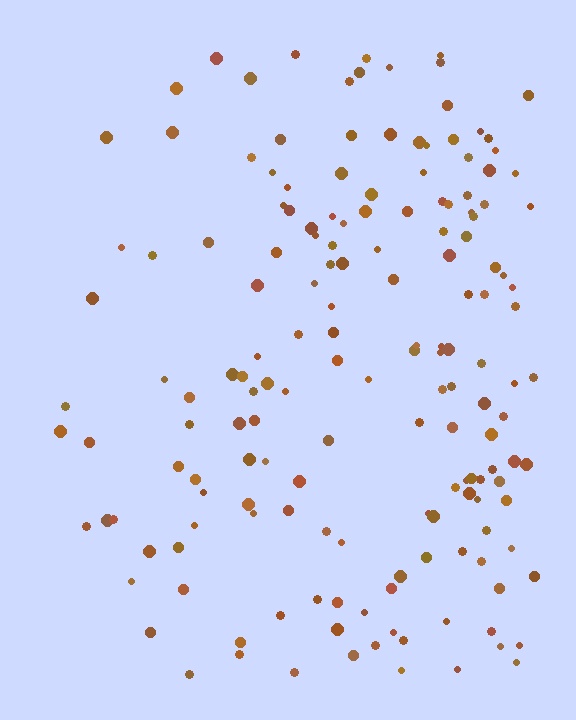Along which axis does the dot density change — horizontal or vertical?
Horizontal.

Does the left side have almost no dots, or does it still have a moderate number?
Still a moderate number, just noticeably fewer than the right.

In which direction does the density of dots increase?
From left to right, with the right side densest.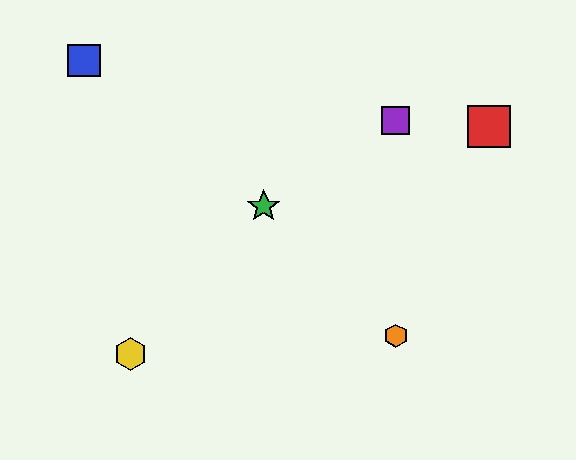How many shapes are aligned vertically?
2 shapes (the purple square, the orange hexagon) are aligned vertically.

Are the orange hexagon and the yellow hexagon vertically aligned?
No, the orange hexagon is at x≈396 and the yellow hexagon is at x≈131.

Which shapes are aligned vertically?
The purple square, the orange hexagon are aligned vertically.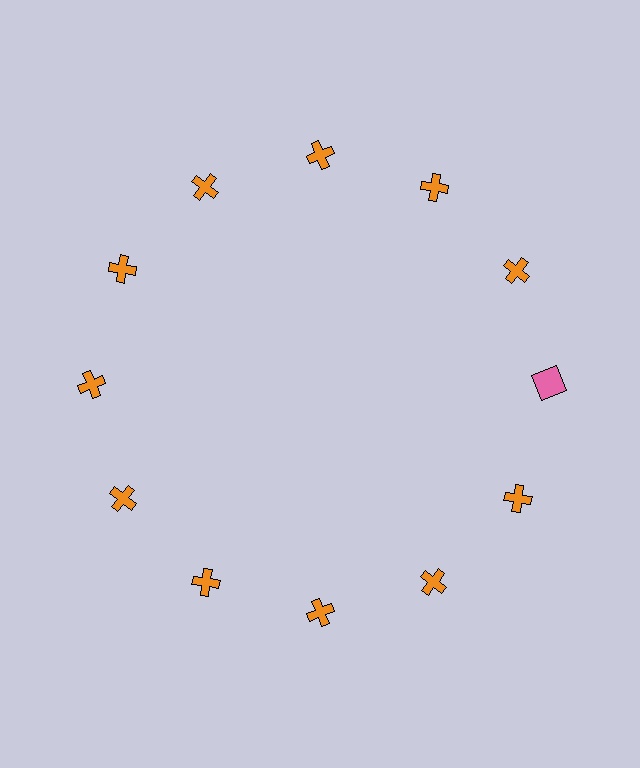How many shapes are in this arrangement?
There are 12 shapes arranged in a ring pattern.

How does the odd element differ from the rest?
It differs in both color (pink instead of orange) and shape (square instead of cross).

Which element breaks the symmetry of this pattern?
The pink square at roughly the 3 o'clock position breaks the symmetry. All other shapes are orange crosses.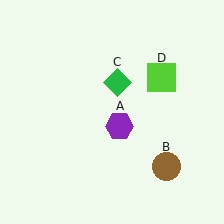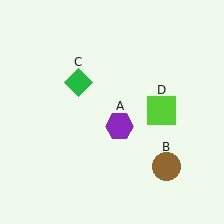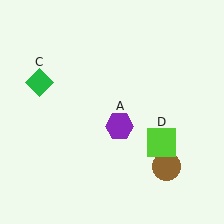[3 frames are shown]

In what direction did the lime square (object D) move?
The lime square (object D) moved down.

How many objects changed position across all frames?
2 objects changed position: green diamond (object C), lime square (object D).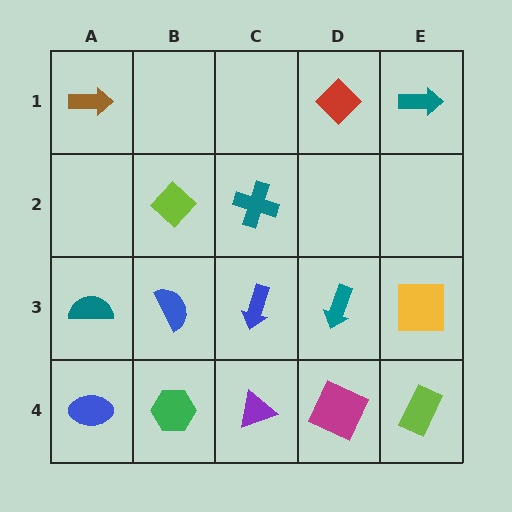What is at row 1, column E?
A teal arrow.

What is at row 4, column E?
A lime rectangle.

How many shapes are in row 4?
5 shapes.